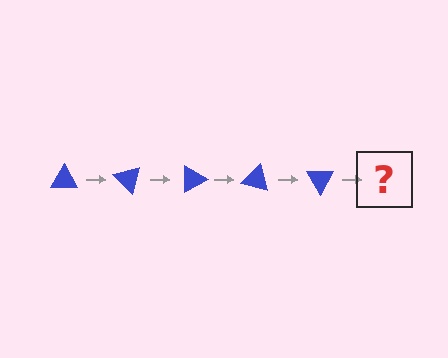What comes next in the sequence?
The next element should be a blue triangle rotated 225 degrees.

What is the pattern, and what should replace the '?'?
The pattern is that the triangle rotates 45 degrees each step. The '?' should be a blue triangle rotated 225 degrees.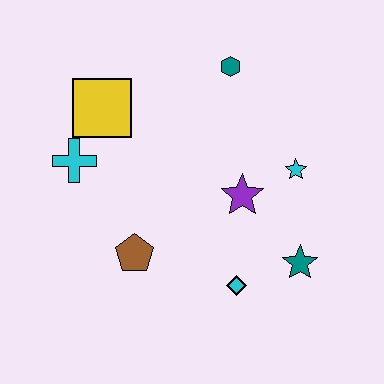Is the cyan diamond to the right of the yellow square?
Yes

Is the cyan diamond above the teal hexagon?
No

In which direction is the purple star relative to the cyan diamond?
The purple star is above the cyan diamond.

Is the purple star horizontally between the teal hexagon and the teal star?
Yes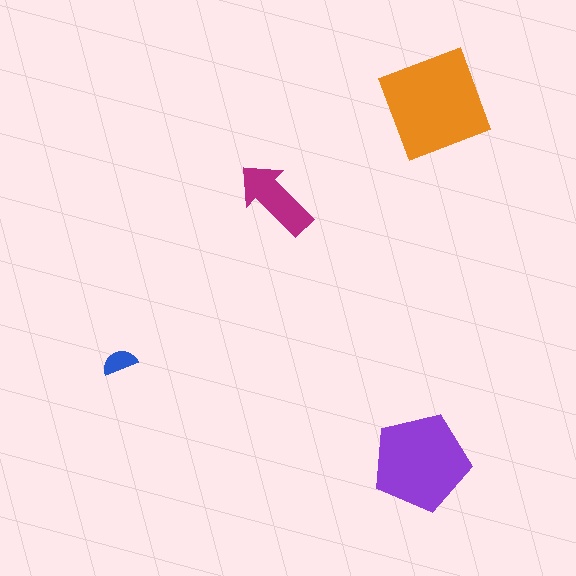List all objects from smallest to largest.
The blue semicircle, the magenta arrow, the purple pentagon, the orange diamond.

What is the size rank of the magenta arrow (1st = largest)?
3rd.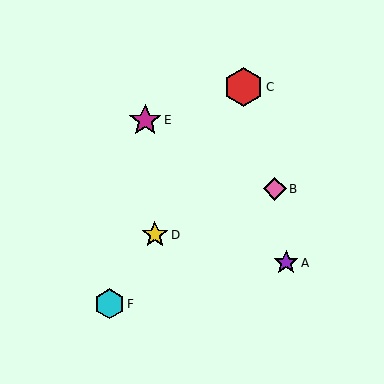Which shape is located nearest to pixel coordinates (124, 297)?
The cyan hexagon (labeled F) at (109, 304) is nearest to that location.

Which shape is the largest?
The red hexagon (labeled C) is the largest.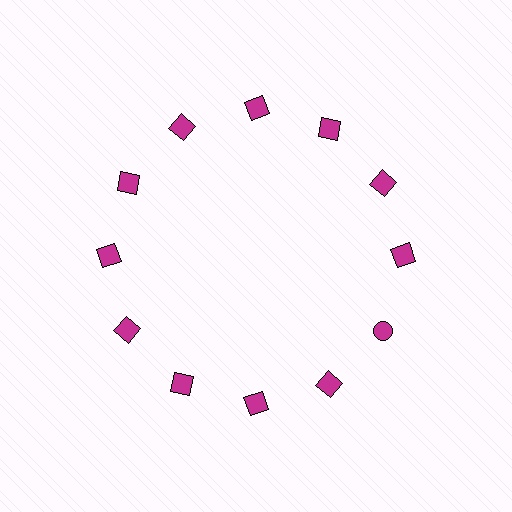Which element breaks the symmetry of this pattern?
The magenta circle at roughly the 4 o'clock position breaks the symmetry. All other shapes are magenta squares.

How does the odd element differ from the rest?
It has a different shape: circle instead of square.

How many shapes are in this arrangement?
There are 12 shapes arranged in a ring pattern.